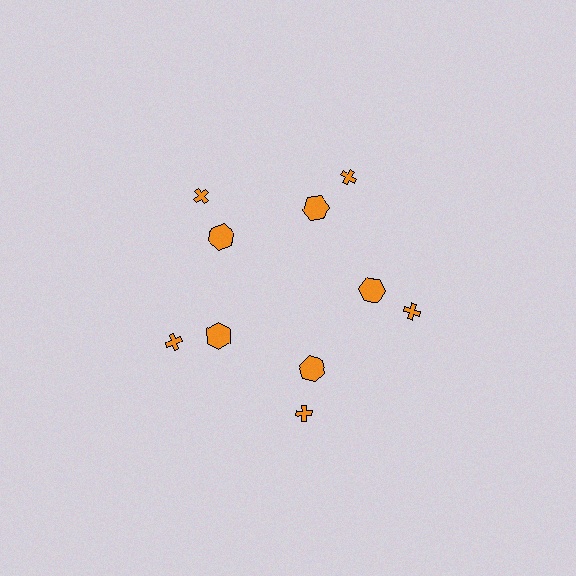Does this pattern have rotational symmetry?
Yes, this pattern has 5-fold rotational symmetry. It looks the same after rotating 72 degrees around the center.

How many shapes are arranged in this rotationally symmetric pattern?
There are 10 shapes, arranged in 5 groups of 2.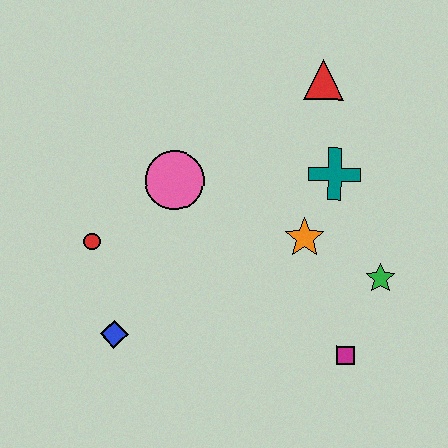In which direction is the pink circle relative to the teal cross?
The pink circle is to the left of the teal cross.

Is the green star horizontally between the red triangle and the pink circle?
No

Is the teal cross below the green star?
No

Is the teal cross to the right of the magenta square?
No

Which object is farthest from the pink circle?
The magenta square is farthest from the pink circle.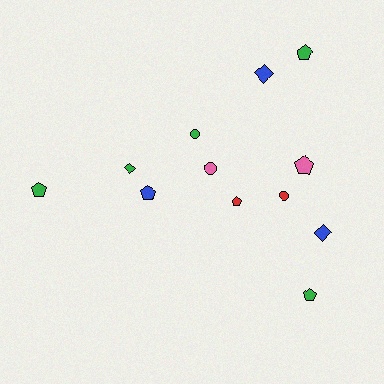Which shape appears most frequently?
Pentagon, with 6 objects.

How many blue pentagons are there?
There is 1 blue pentagon.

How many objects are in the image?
There are 12 objects.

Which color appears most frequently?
Green, with 5 objects.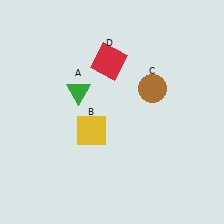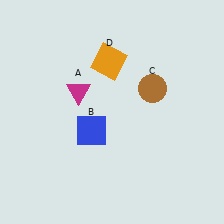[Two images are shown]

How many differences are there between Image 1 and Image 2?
There are 3 differences between the two images.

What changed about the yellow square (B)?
In Image 1, B is yellow. In Image 2, it changed to blue.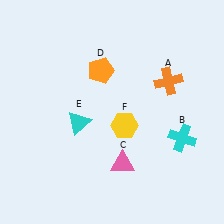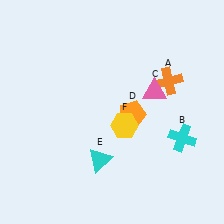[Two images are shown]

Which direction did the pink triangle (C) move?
The pink triangle (C) moved up.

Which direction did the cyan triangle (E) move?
The cyan triangle (E) moved down.